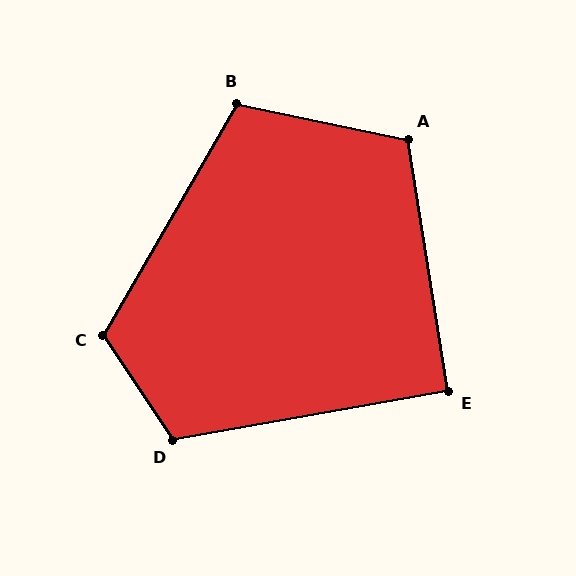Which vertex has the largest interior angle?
C, at approximately 116 degrees.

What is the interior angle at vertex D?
Approximately 114 degrees (obtuse).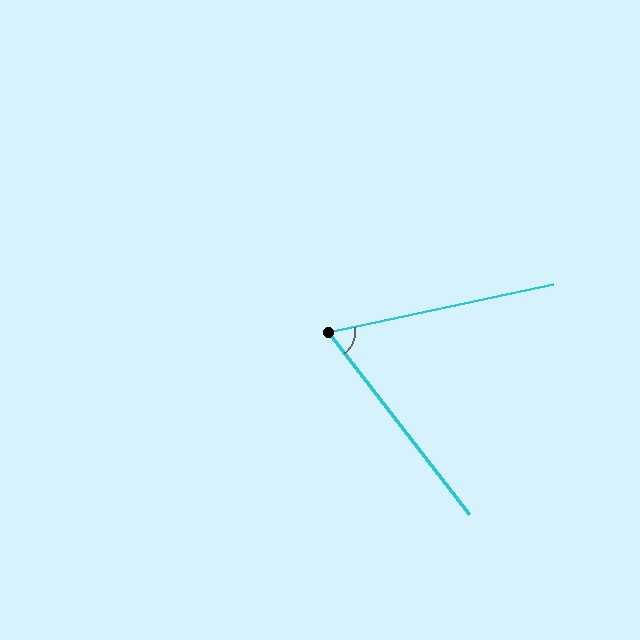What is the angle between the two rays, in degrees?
Approximately 64 degrees.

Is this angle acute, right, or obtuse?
It is acute.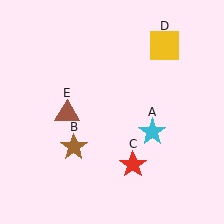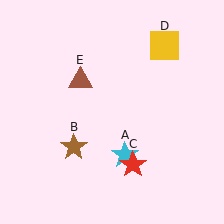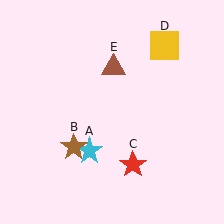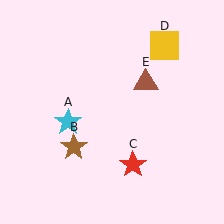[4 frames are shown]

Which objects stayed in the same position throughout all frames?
Brown star (object B) and red star (object C) and yellow square (object D) remained stationary.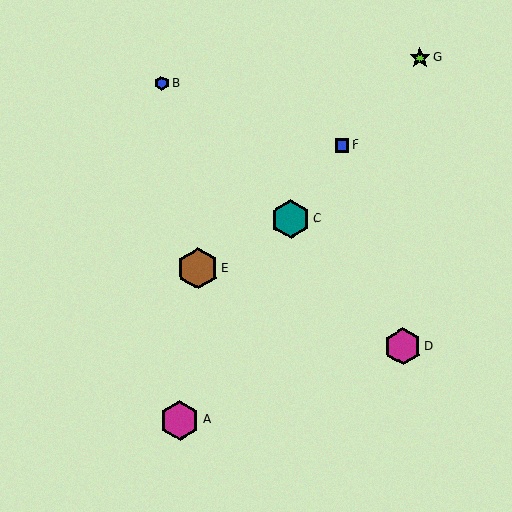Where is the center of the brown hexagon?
The center of the brown hexagon is at (198, 268).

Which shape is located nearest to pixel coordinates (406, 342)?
The magenta hexagon (labeled D) at (403, 346) is nearest to that location.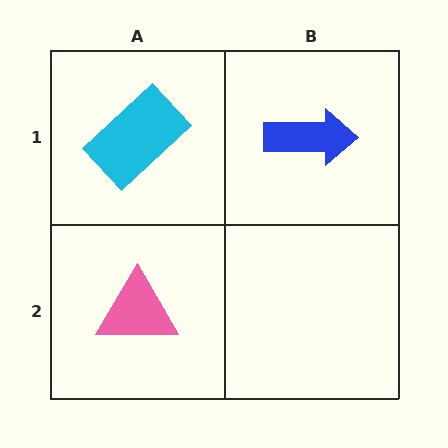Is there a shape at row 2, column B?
No, that cell is empty.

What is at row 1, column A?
A cyan rectangle.